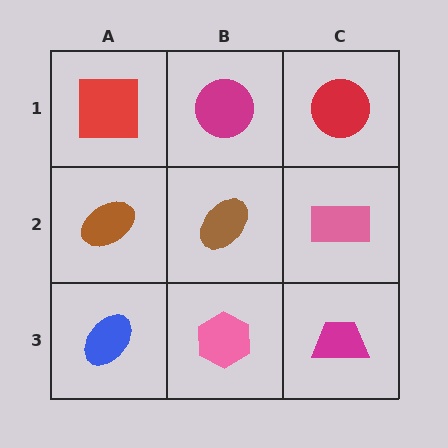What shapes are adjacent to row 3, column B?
A brown ellipse (row 2, column B), a blue ellipse (row 3, column A), a magenta trapezoid (row 3, column C).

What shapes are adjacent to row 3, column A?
A brown ellipse (row 2, column A), a pink hexagon (row 3, column B).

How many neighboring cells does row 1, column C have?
2.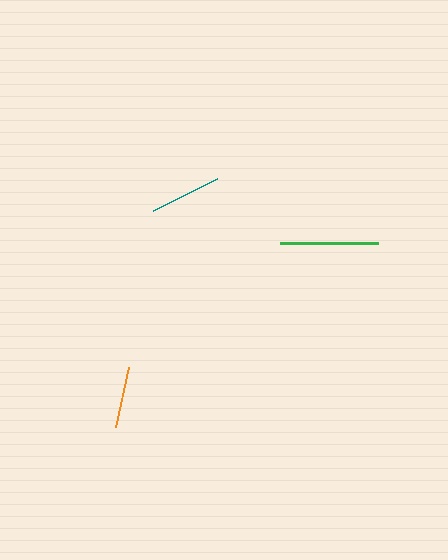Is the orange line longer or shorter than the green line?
The green line is longer than the orange line.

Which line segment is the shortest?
The orange line is the shortest at approximately 61 pixels.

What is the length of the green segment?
The green segment is approximately 97 pixels long.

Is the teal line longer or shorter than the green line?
The green line is longer than the teal line.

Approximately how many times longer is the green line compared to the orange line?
The green line is approximately 1.6 times the length of the orange line.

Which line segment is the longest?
The green line is the longest at approximately 97 pixels.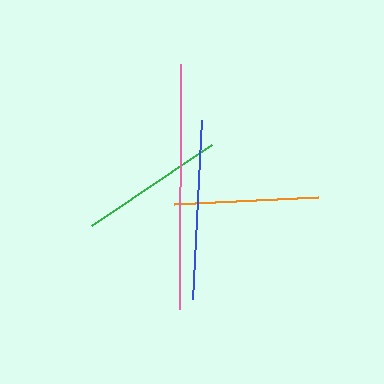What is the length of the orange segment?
The orange segment is approximately 145 pixels long.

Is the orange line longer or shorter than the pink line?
The pink line is longer than the orange line.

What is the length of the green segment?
The green segment is approximately 145 pixels long.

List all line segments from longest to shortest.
From longest to shortest: pink, blue, green, orange.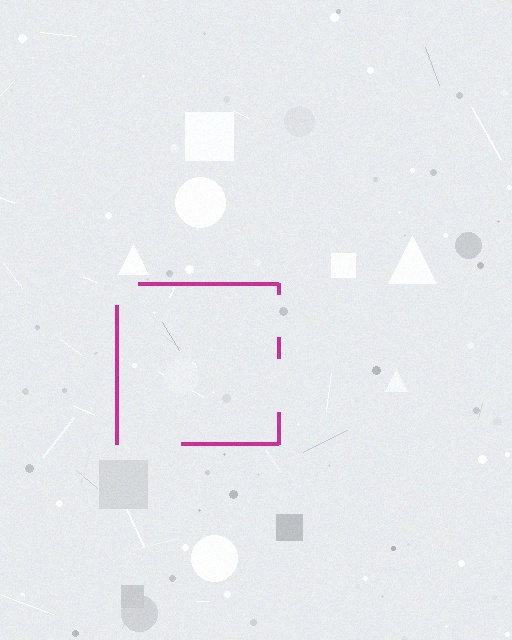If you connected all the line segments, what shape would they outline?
They would outline a square.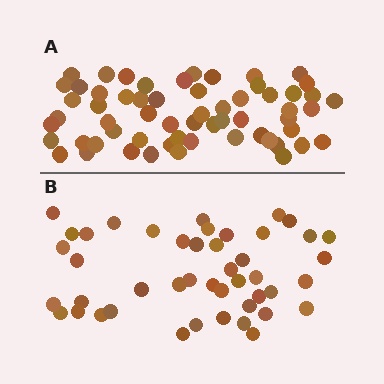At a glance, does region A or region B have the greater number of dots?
Region A (the top region) has more dots.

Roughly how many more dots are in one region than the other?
Region A has approximately 15 more dots than region B.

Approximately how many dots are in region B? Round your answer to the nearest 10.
About 40 dots. (The exact count is 45, which rounds to 40.)